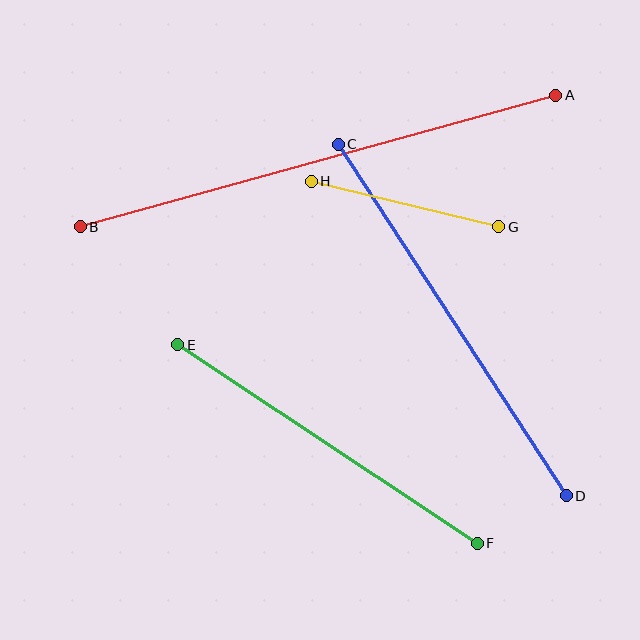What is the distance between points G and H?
The distance is approximately 193 pixels.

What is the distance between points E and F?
The distance is approximately 359 pixels.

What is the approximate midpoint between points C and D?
The midpoint is at approximately (452, 320) pixels.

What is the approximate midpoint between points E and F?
The midpoint is at approximately (328, 444) pixels.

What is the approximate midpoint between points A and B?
The midpoint is at approximately (318, 161) pixels.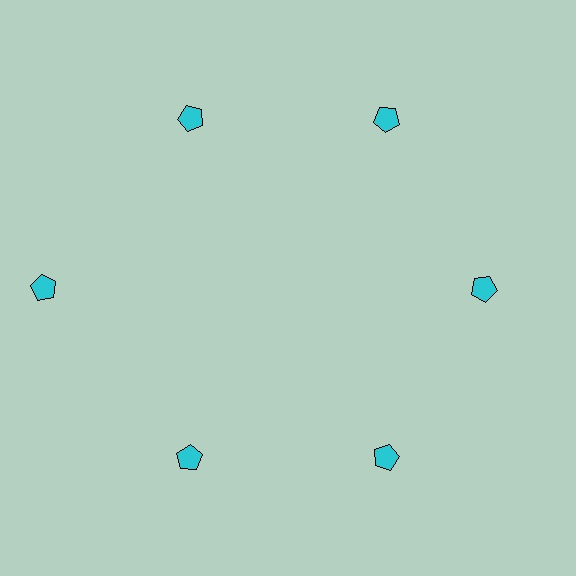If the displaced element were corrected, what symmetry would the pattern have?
It would have 6-fold rotational symmetry — the pattern would map onto itself every 60 degrees.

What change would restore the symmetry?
The symmetry would be restored by moving it inward, back onto the ring so that all 6 pentagons sit at equal angles and equal distance from the center.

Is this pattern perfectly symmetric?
No. The 6 cyan pentagons are arranged in a ring, but one element near the 9 o'clock position is pushed outward from the center, breaking the 6-fold rotational symmetry.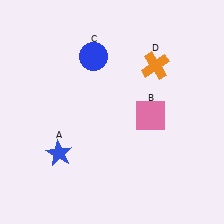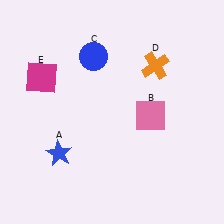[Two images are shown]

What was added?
A magenta square (E) was added in Image 2.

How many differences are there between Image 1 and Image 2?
There is 1 difference between the two images.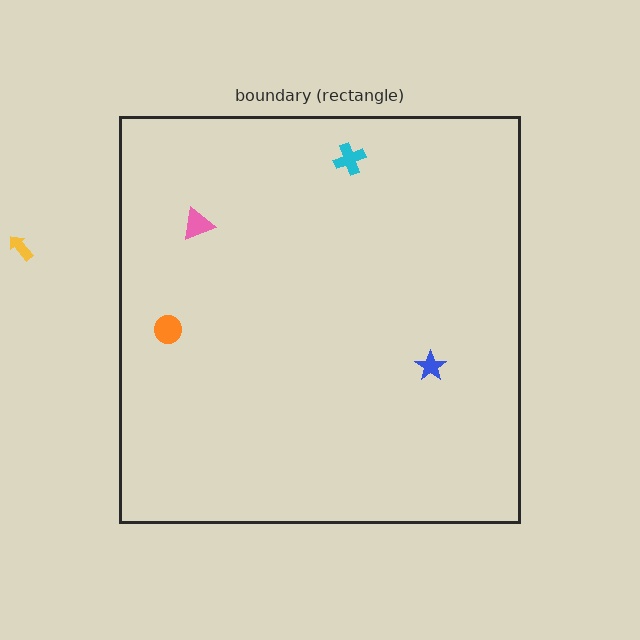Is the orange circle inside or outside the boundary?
Inside.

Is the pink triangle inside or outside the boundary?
Inside.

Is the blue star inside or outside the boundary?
Inside.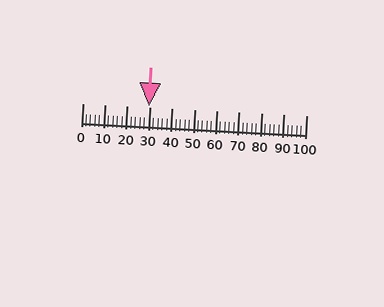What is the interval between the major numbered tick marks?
The major tick marks are spaced 10 units apart.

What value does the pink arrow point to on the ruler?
The pink arrow points to approximately 30.